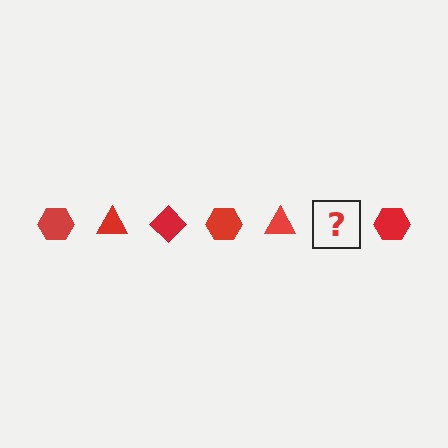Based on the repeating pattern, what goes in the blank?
The blank should be a red diamond.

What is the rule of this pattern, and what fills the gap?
The rule is that the pattern cycles through hexagon, triangle, diamond shapes in red. The gap should be filled with a red diamond.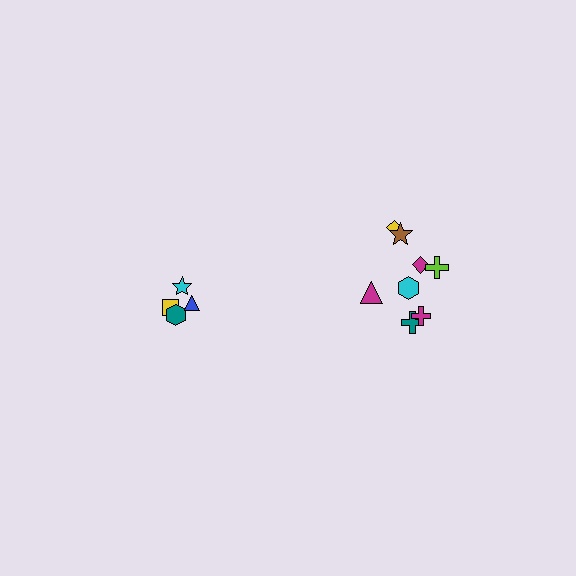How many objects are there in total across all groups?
There are 12 objects.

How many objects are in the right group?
There are 8 objects.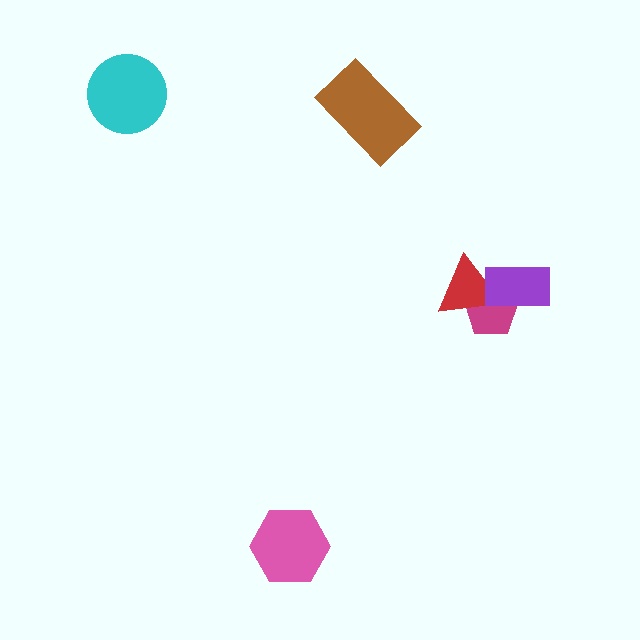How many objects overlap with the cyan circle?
0 objects overlap with the cyan circle.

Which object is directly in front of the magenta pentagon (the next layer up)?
The red triangle is directly in front of the magenta pentagon.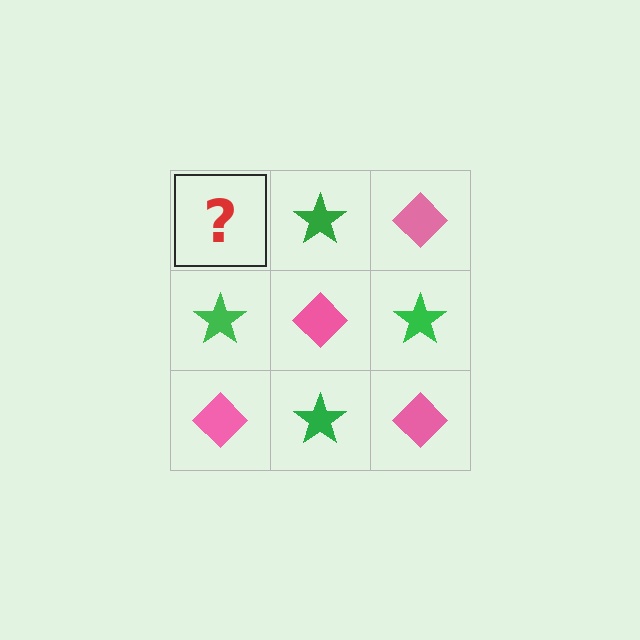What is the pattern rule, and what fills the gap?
The rule is that it alternates pink diamond and green star in a checkerboard pattern. The gap should be filled with a pink diamond.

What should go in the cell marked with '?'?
The missing cell should contain a pink diamond.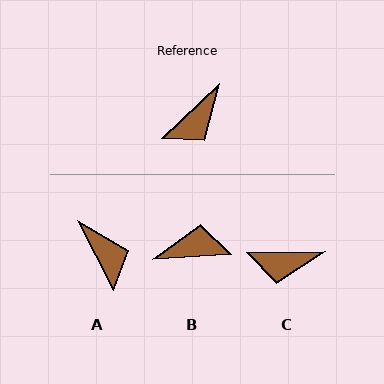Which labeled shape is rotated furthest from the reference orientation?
B, about 140 degrees away.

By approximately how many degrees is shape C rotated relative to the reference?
Approximately 43 degrees clockwise.